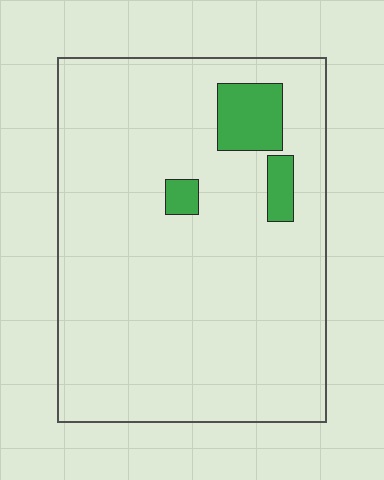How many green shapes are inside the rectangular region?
3.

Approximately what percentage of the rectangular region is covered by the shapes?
Approximately 10%.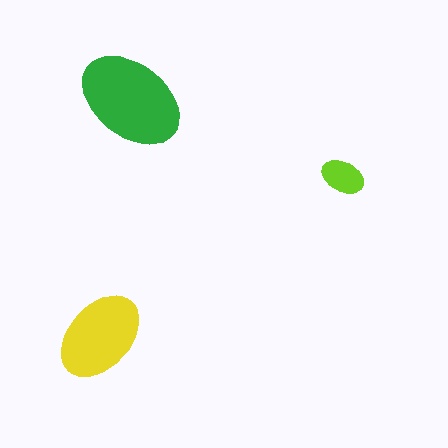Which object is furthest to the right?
The lime ellipse is rightmost.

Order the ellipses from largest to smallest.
the green one, the yellow one, the lime one.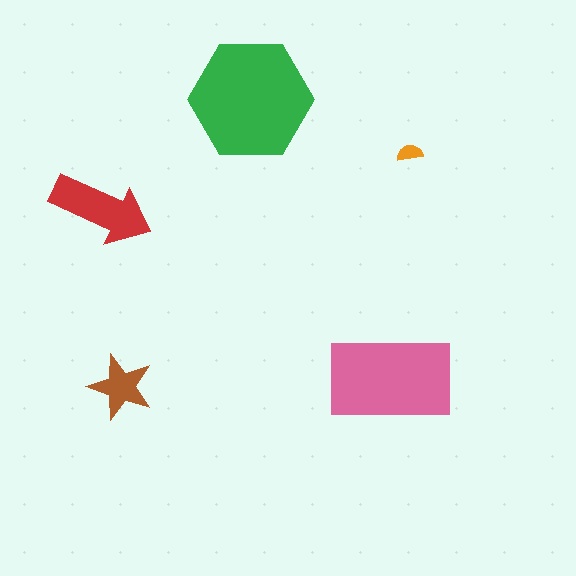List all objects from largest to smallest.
The green hexagon, the pink rectangle, the red arrow, the brown star, the orange semicircle.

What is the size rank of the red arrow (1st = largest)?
3rd.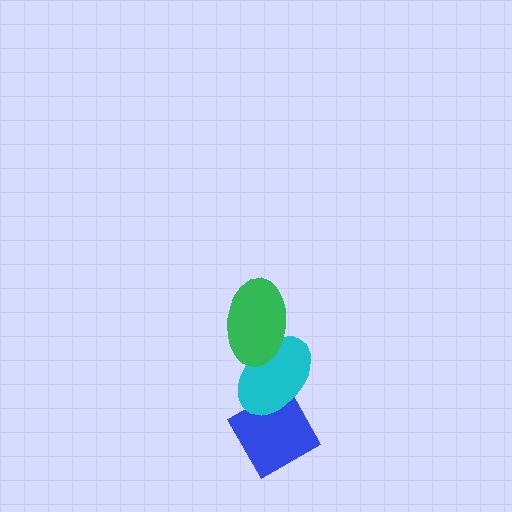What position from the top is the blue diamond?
The blue diamond is 3rd from the top.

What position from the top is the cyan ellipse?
The cyan ellipse is 2nd from the top.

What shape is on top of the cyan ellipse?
The green ellipse is on top of the cyan ellipse.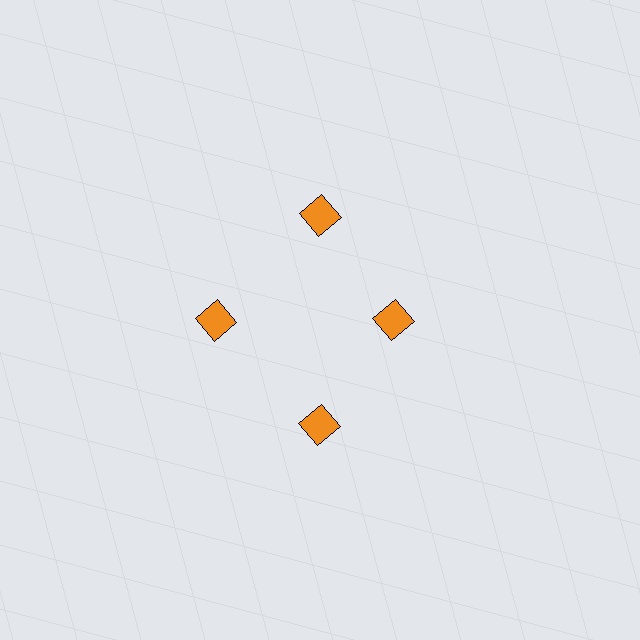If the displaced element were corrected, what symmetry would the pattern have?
It would have 4-fold rotational symmetry — the pattern would map onto itself every 90 degrees.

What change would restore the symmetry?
The symmetry would be restored by moving it outward, back onto the ring so that all 4 squares sit at equal angles and equal distance from the center.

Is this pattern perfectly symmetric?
No. The 4 orange squares are arranged in a ring, but one element near the 3 o'clock position is pulled inward toward the center, breaking the 4-fold rotational symmetry.